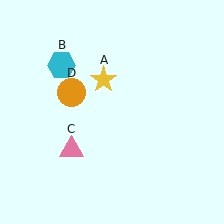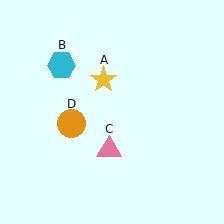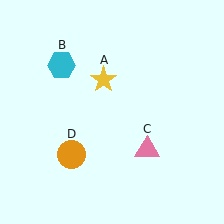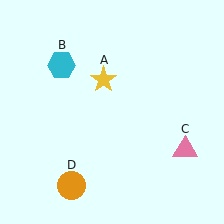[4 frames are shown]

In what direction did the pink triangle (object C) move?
The pink triangle (object C) moved right.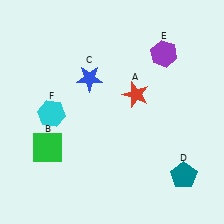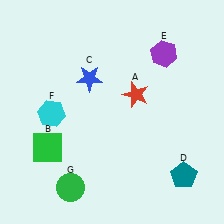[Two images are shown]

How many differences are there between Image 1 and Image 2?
There is 1 difference between the two images.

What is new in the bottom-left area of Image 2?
A green circle (G) was added in the bottom-left area of Image 2.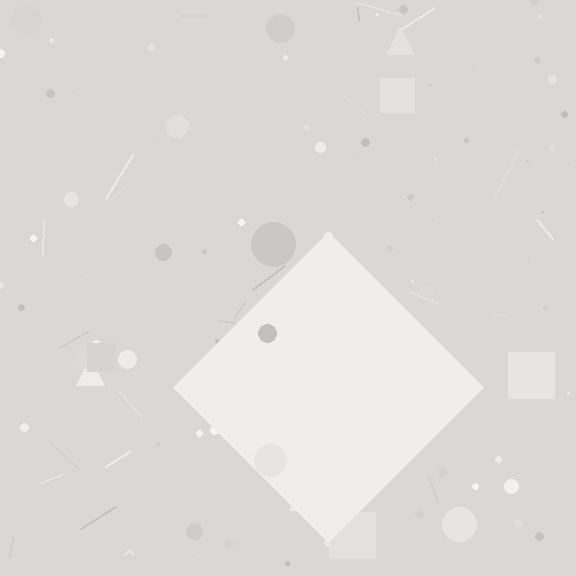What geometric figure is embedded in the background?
A diamond is embedded in the background.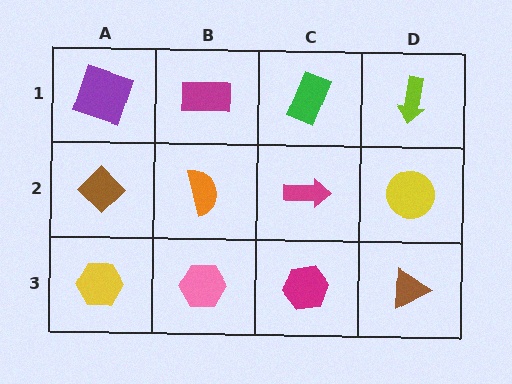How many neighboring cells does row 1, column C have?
3.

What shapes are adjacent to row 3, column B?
An orange semicircle (row 2, column B), a yellow hexagon (row 3, column A), a magenta hexagon (row 3, column C).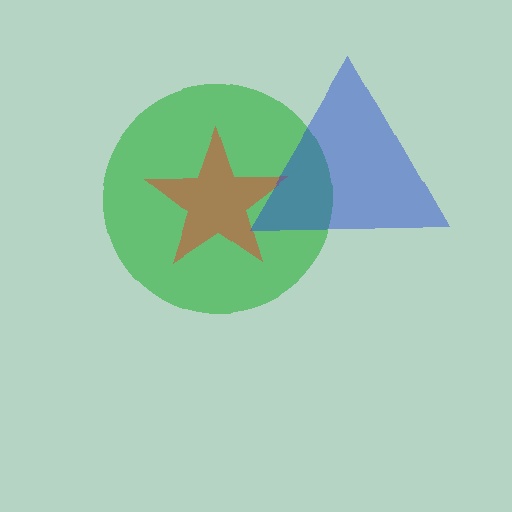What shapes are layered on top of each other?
The layered shapes are: a green circle, a red star, a blue triangle.